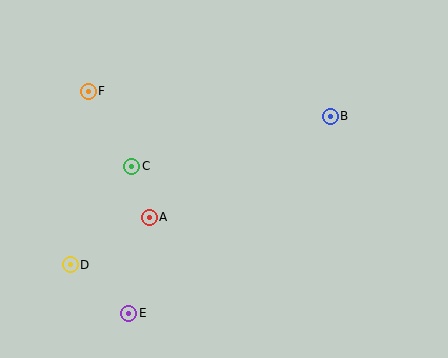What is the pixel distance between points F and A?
The distance between F and A is 140 pixels.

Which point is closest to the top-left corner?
Point F is closest to the top-left corner.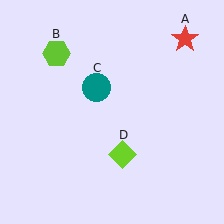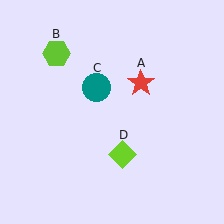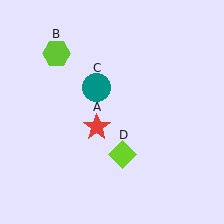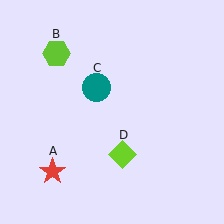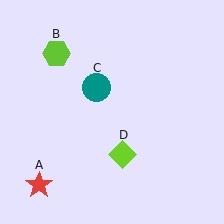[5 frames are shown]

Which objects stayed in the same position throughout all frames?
Lime hexagon (object B) and teal circle (object C) and lime diamond (object D) remained stationary.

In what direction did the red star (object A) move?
The red star (object A) moved down and to the left.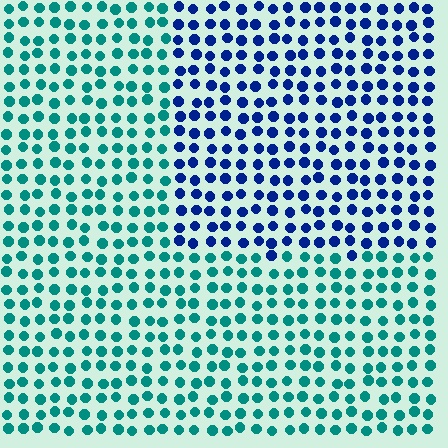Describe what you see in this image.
The image is filled with small teal elements in a uniform arrangement. A rectangle-shaped region is visible where the elements are tinted to a slightly different hue, forming a subtle color boundary.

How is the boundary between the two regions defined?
The boundary is defined purely by a slight shift in hue (about 53 degrees). Spacing, size, and orientation are identical on both sides.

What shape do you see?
I see a rectangle.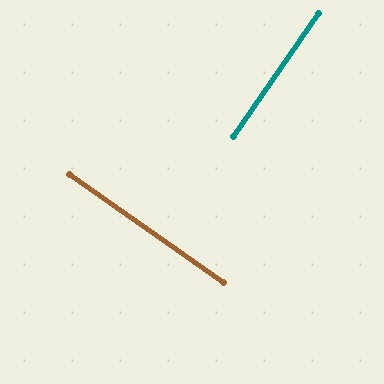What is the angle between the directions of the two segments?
Approximately 90 degrees.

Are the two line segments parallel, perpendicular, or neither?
Perpendicular — they meet at approximately 90°.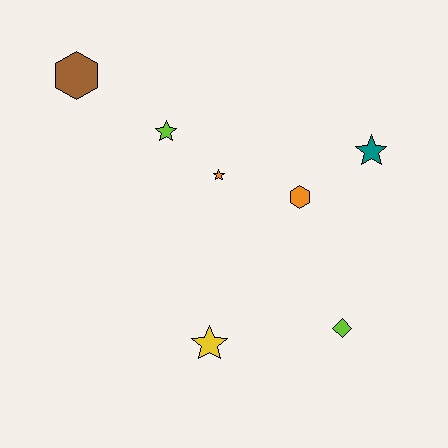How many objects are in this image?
There are 7 objects.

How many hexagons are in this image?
There are 2 hexagons.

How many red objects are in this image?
There are no red objects.